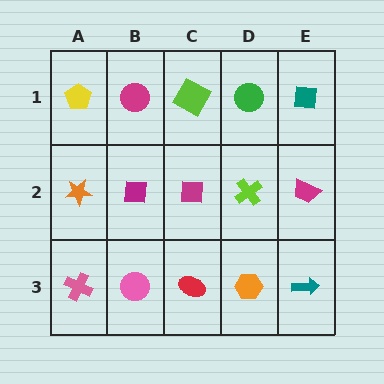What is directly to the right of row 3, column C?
An orange hexagon.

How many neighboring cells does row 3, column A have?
2.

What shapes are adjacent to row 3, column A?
An orange star (row 2, column A), a pink circle (row 3, column B).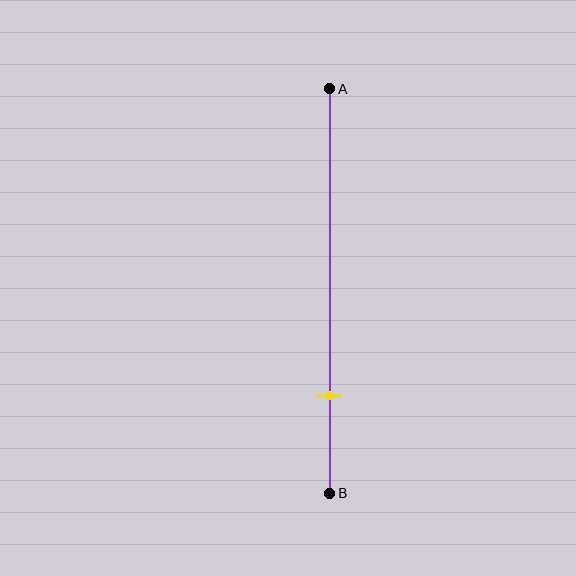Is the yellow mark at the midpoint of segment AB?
No, the mark is at about 75% from A, not at the 50% midpoint.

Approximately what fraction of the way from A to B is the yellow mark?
The yellow mark is approximately 75% of the way from A to B.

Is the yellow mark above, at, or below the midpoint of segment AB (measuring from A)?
The yellow mark is below the midpoint of segment AB.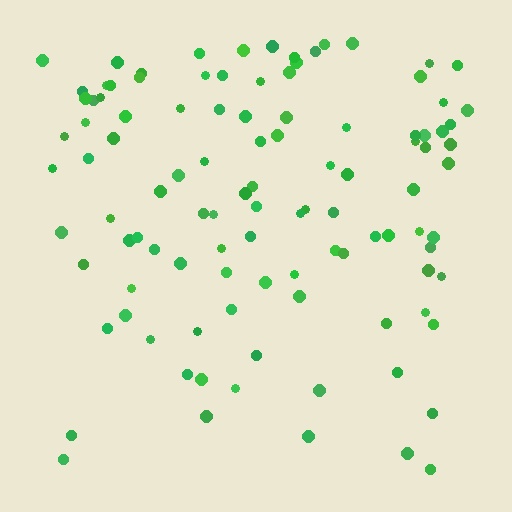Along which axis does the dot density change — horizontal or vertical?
Vertical.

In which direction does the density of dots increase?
From bottom to top, with the top side densest.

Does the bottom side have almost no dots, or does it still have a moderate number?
Still a moderate number, just noticeably fewer than the top.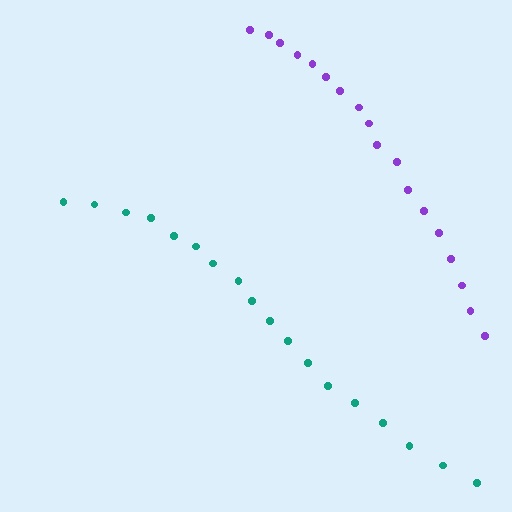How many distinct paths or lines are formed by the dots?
There are 2 distinct paths.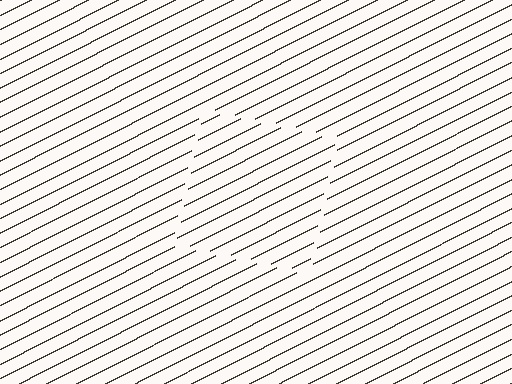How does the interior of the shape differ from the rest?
The interior of the shape contains the same grating, shifted by half a period — the contour is defined by the phase discontinuity where line-ends from the inner and outer gratings abut.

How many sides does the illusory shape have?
4 sides — the line-ends trace a square.